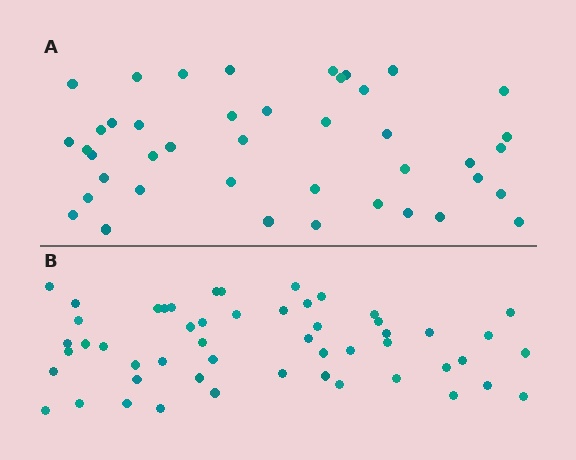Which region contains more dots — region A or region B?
Region B (the bottom region) has more dots.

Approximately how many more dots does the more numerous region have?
Region B has roughly 10 or so more dots than region A.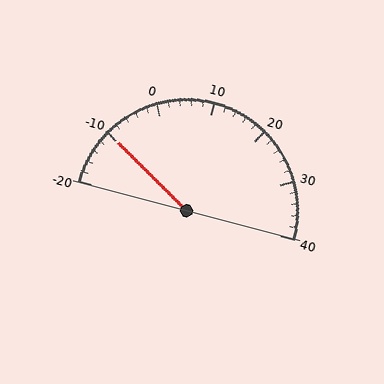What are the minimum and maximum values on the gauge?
The gauge ranges from -20 to 40.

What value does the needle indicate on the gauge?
The needle indicates approximately -10.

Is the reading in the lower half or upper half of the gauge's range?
The reading is in the lower half of the range (-20 to 40).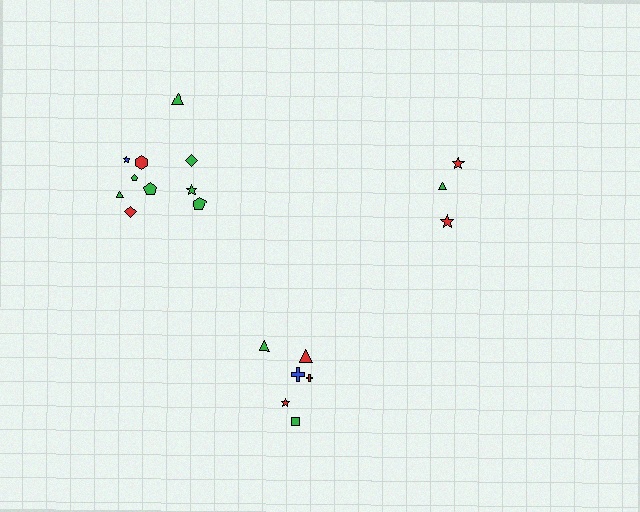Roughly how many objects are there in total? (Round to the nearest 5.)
Roughly 20 objects in total.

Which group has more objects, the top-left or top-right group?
The top-left group.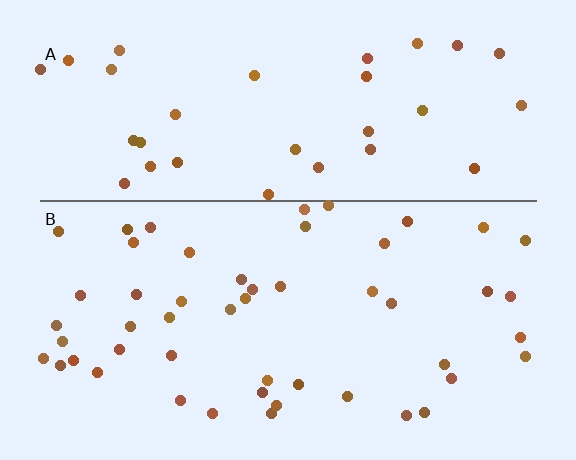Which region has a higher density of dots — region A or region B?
B (the bottom).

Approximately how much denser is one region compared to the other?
Approximately 1.4× — region B over region A.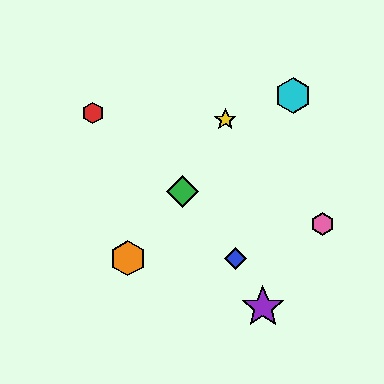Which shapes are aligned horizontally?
The blue diamond, the orange hexagon are aligned horizontally.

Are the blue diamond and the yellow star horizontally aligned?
No, the blue diamond is at y≈258 and the yellow star is at y≈120.